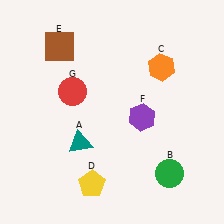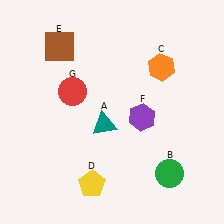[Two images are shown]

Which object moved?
The teal triangle (A) moved right.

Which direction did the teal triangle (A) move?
The teal triangle (A) moved right.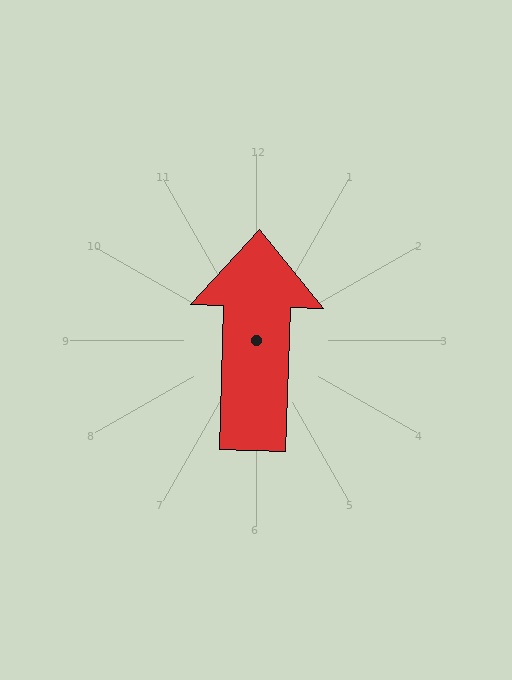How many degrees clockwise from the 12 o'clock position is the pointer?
Approximately 2 degrees.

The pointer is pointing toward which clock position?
Roughly 12 o'clock.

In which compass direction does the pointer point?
North.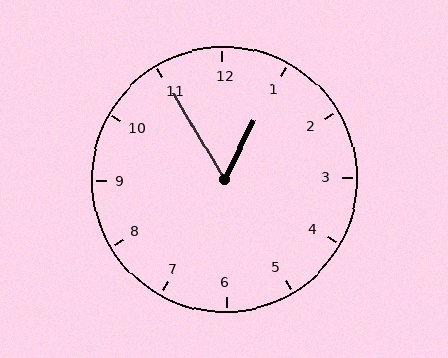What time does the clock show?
12:55.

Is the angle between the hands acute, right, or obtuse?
It is acute.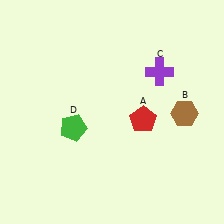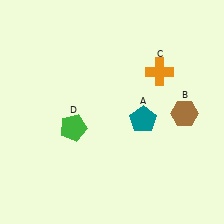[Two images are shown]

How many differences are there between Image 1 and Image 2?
There are 2 differences between the two images.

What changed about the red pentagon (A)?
In Image 1, A is red. In Image 2, it changed to teal.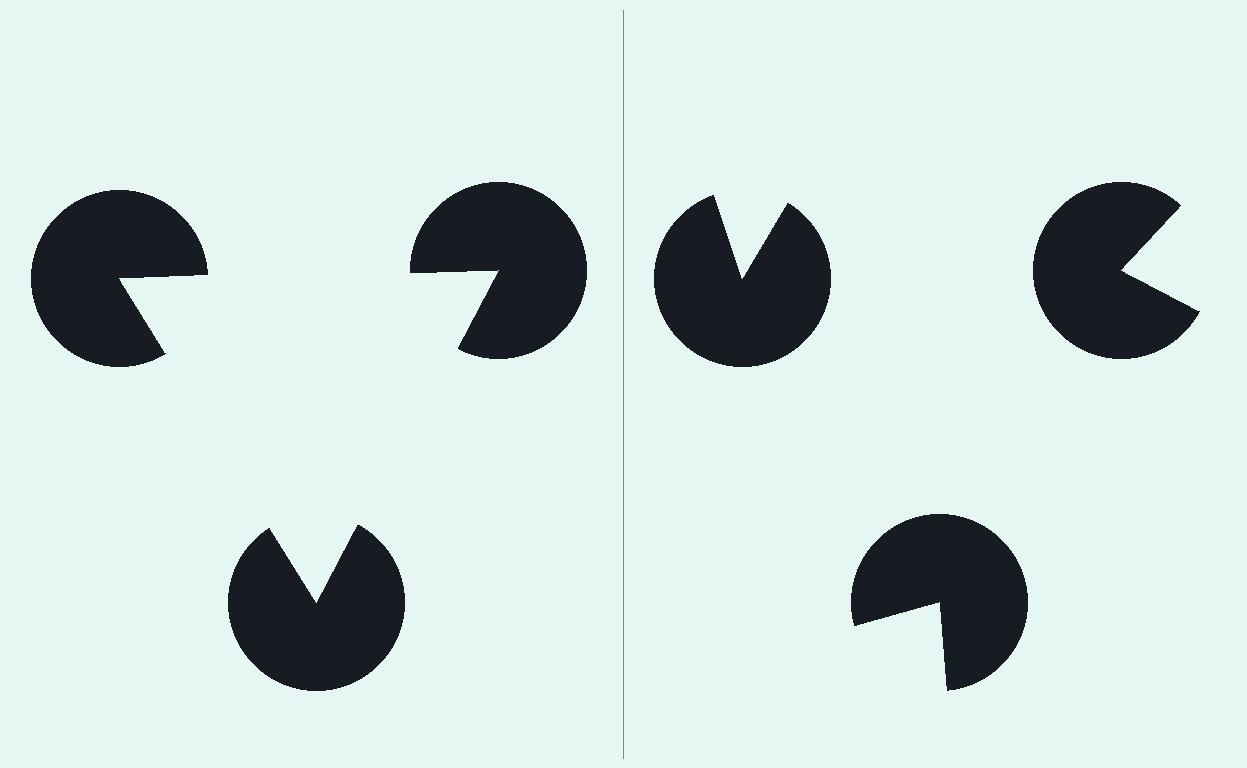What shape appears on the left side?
An illusory triangle.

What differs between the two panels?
The pac-man discs are positioned identically on both sides; only the wedge orientations differ. On the left they align to a triangle; on the right they are misaligned.